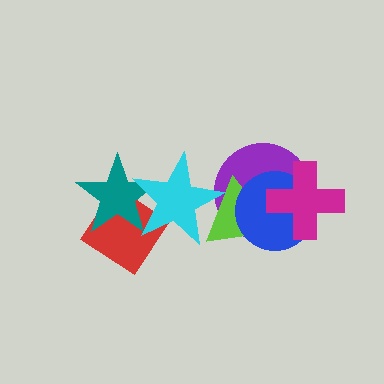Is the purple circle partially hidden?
Yes, it is partially covered by another shape.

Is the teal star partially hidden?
Yes, it is partially covered by another shape.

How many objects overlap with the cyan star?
4 objects overlap with the cyan star.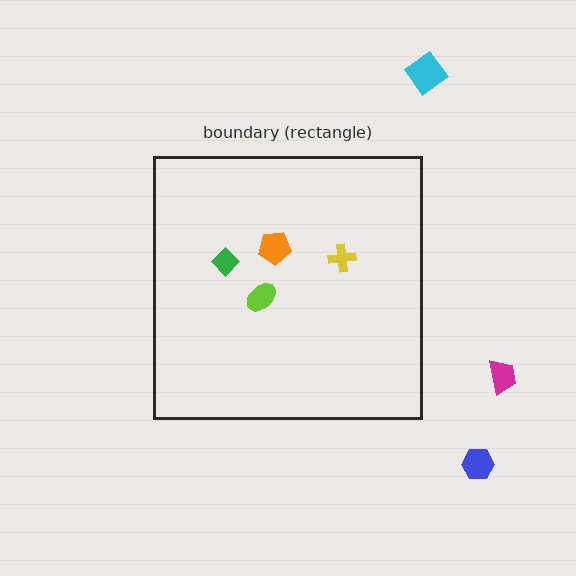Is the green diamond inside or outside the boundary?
Inside.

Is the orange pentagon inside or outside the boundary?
Inside.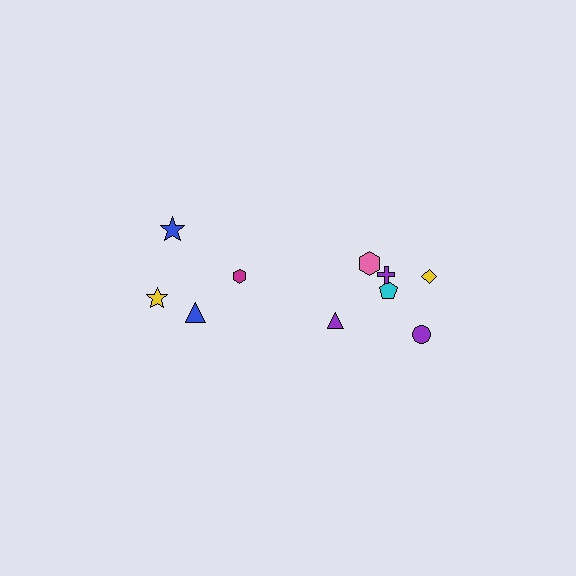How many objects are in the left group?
There are 4 objects.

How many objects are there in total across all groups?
There are 10 objects.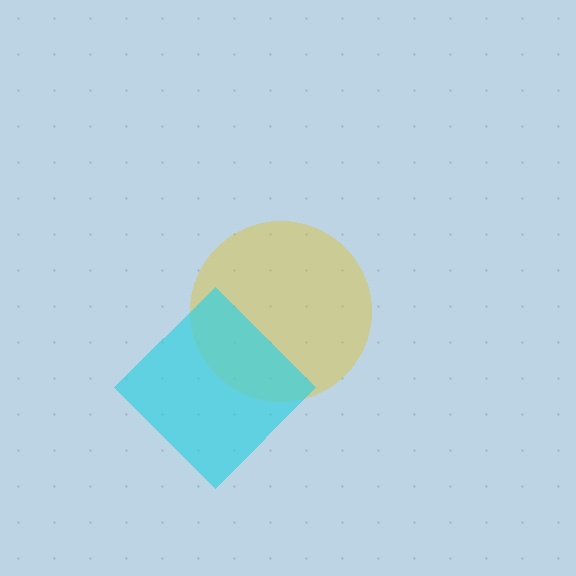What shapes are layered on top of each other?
The layered shapes are: a yellow circle, a cyan diamond.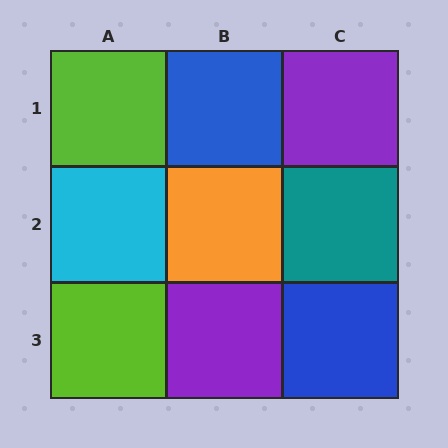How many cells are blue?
2 cells are blue.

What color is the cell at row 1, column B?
Blue.